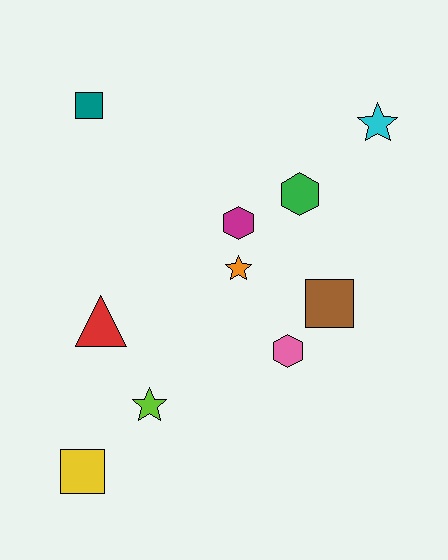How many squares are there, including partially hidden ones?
There are 3 squares.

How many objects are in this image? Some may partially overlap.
There are 10 objects.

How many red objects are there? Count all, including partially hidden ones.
There is 1 red object.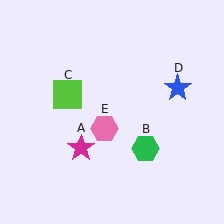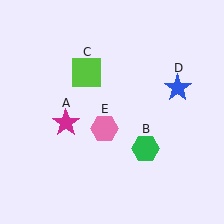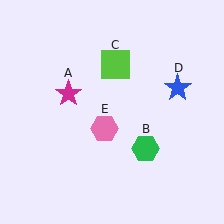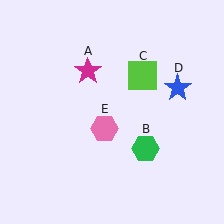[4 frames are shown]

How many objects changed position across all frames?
2 objects changed position: magenta star (object A), lime square (object C).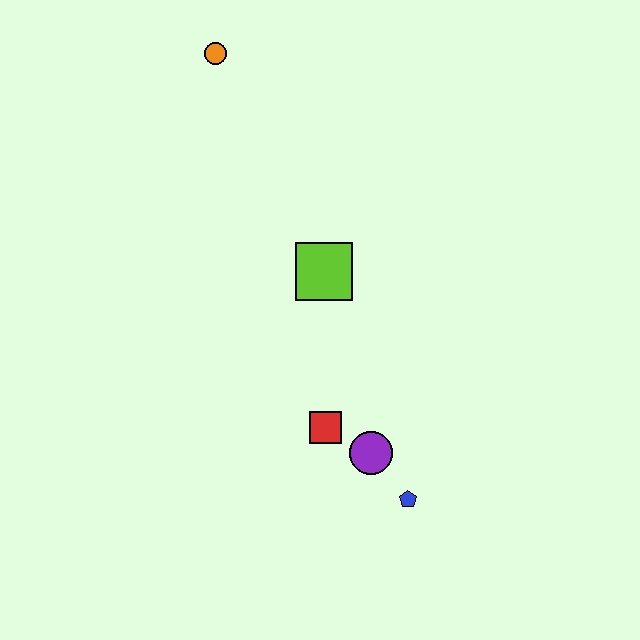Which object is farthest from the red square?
The orange circle is farthest from the red square.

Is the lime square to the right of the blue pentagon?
No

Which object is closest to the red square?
The purple circle is closest to the red square.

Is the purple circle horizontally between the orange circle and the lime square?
No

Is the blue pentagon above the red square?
No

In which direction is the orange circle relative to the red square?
The orange circle is above the red square.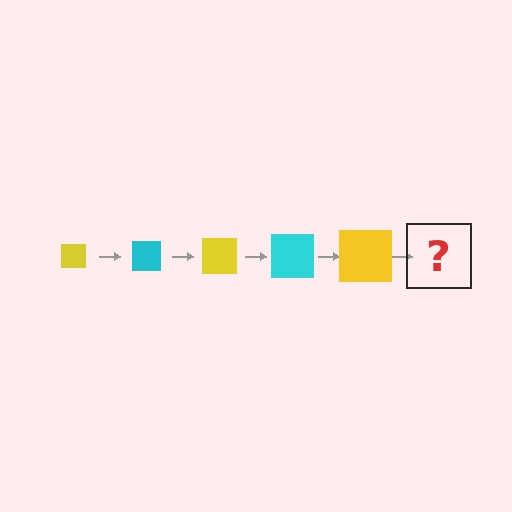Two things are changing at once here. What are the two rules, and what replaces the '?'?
The two rules are that the square grows larger each step and the color cycles through yellow and cyan. The '?' should be a cyan square, larger than the previous one.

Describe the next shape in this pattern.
It should be a cyan square, larger than the previous one.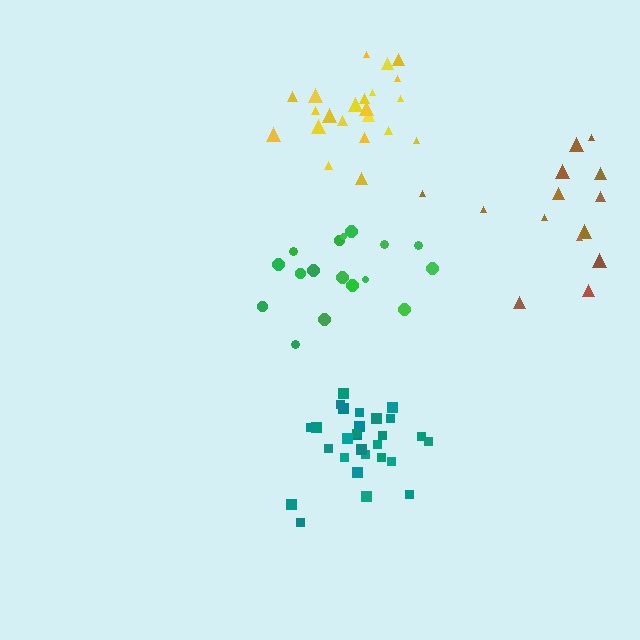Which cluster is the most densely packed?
Teal.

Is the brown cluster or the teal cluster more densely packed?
Teal.